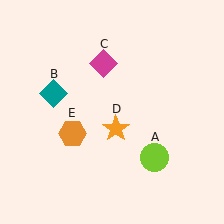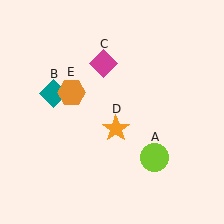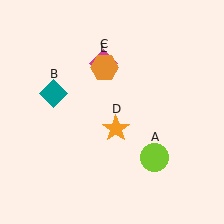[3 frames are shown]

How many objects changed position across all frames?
1 object changed position: orange hexagon (object E).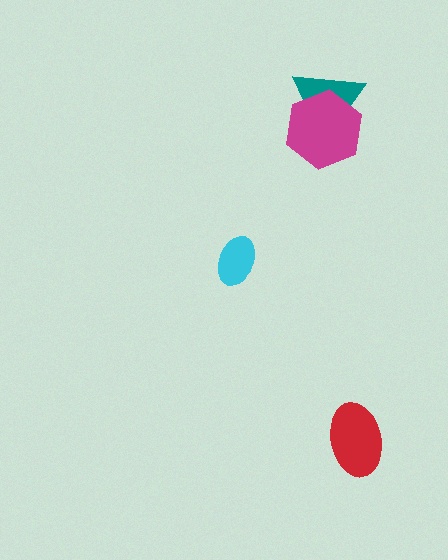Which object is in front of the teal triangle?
The magenta hexagon is in front of the teal triangle.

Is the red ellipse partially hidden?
No, no other shape covers it.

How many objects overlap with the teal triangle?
1 object overlaps with the teal triangle.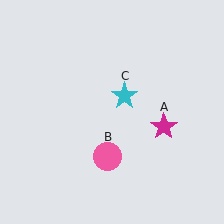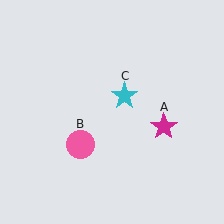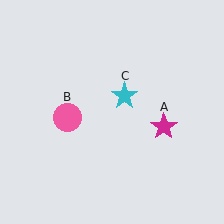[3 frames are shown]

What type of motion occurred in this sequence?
The pink circle (object B) rotated clockwise around the center of the scene.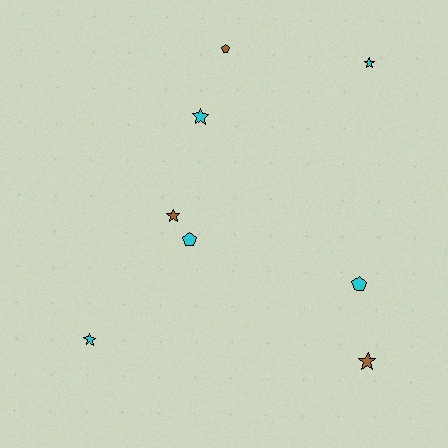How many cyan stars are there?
There are 3 cyan stars.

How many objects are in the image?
There are 8 objects.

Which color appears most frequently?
Cyan, with 5 objects.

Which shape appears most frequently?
Star, with 5 objects.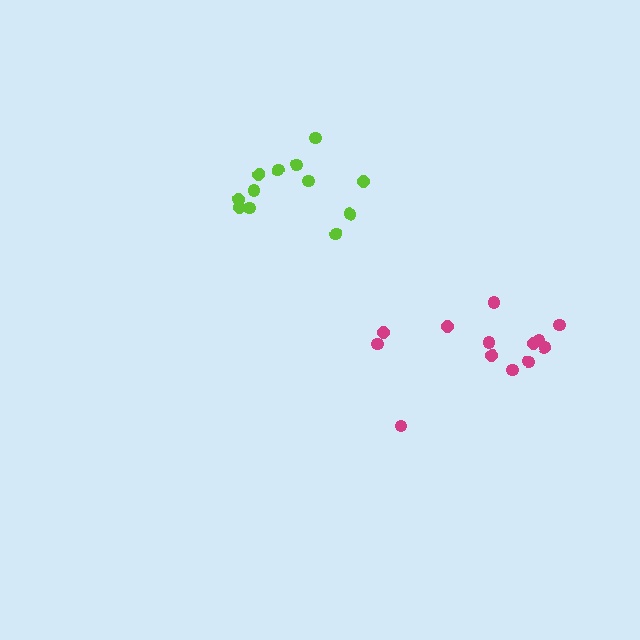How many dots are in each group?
Group 1: 12 dots, Group 2: 13 dots (25 total).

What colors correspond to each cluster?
The clusters are colored: lime, magenta.